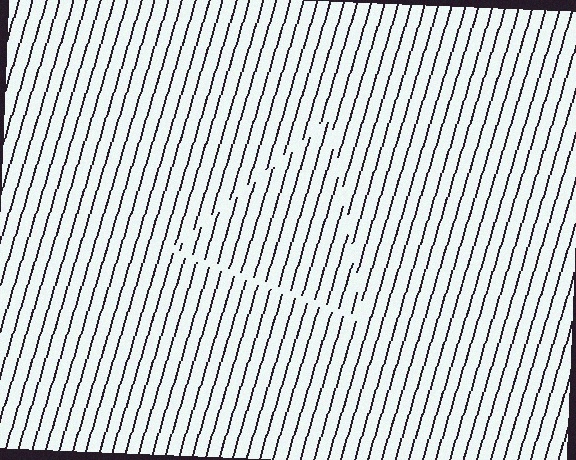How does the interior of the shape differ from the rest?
The interior of the shape contains the same grating, shifted by half a period — the contour is defined by the phase discontinuity where line-ends from the inner and outer gratings abut.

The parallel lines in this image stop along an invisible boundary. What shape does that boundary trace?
An illusory triangle. The interior of the shape contains the same grating, shifted by half a period — the contour is defined by the phase discontinuity where line-ends from the inner and outer gratings abut.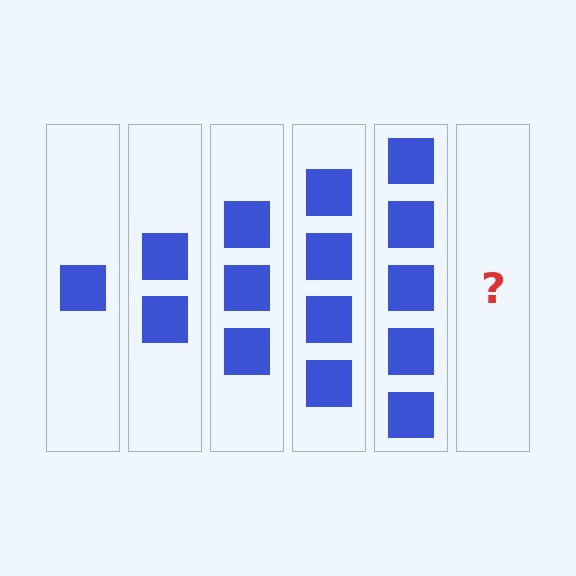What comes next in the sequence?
The next element should be 6 squares.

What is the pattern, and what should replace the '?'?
The pattern is that each step adds one more square. The '?' should be 6 squares.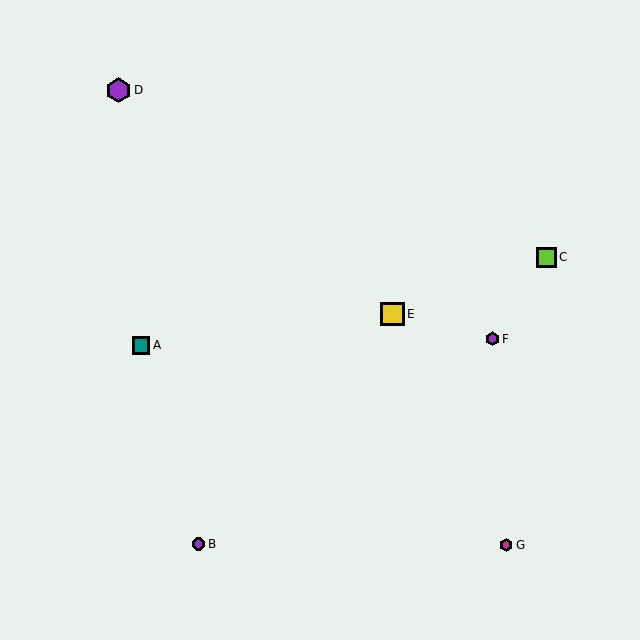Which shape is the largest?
The purple hexagon (labeled D) is the largest.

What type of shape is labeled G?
Shape G is a magenta hexagon.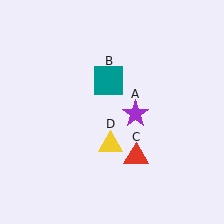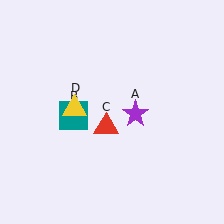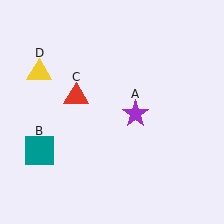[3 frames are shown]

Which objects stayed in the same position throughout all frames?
Purple star (object A) remained stationary.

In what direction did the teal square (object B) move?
The teal square (object B) moved down and to the left.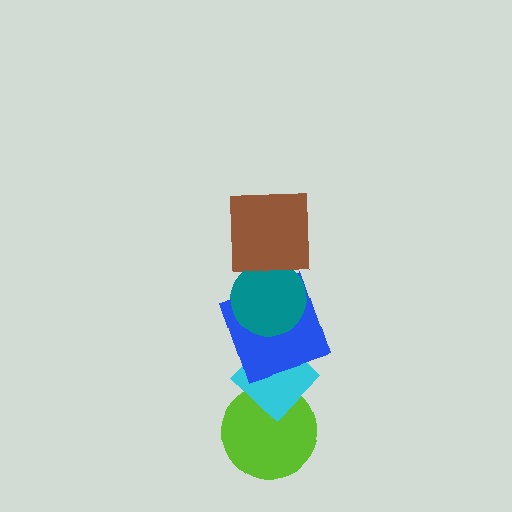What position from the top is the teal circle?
The teal circle is 2nd from the top.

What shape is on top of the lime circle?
The cyan diamond is on top of the lime circle.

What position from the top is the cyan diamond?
The cyan diamond is 4th from the top.